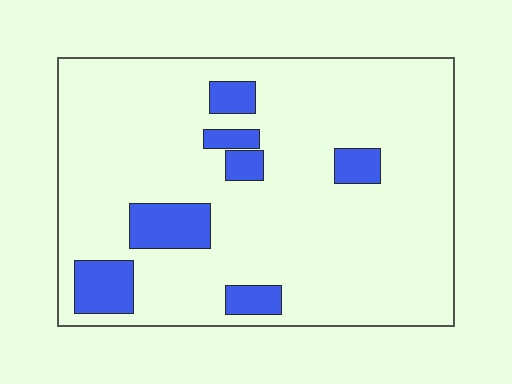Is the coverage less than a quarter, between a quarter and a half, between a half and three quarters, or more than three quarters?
Less than a quarter.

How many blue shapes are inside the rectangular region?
7.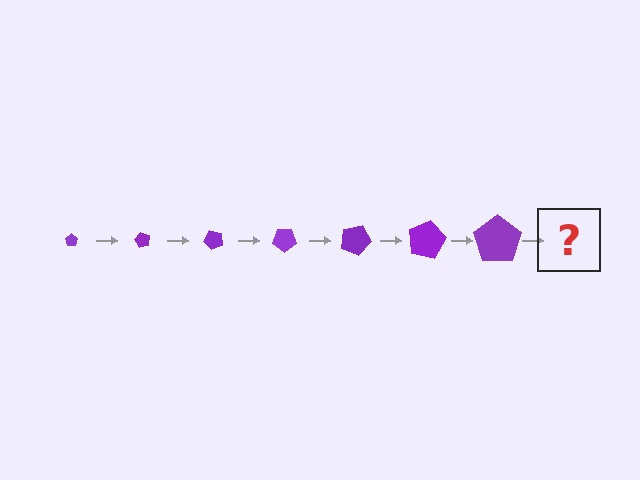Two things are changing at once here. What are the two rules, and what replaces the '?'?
The two rules are that the pentagon grows larger each step and it rotates 60 degrees each step. The '?' should be a pentagon, larger than the previous one and rotated 420 degrees from the start.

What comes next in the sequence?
The next element should be a pentagon, larger than the previous one and rotated 420 degrees from the start.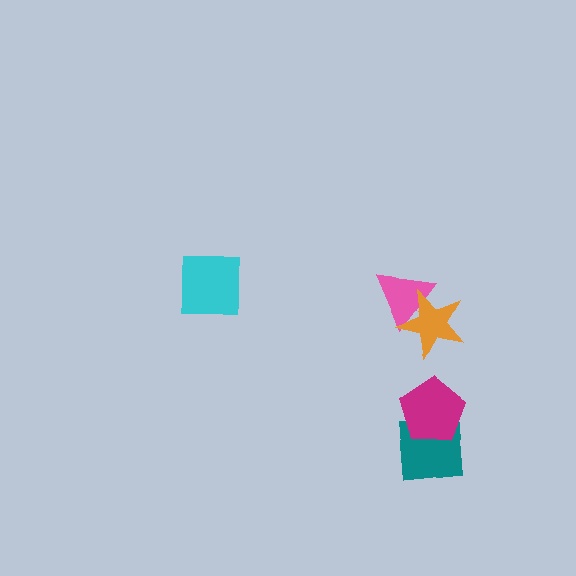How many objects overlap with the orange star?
1 object overlaps with the orange star.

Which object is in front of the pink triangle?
The orange star is in front of the pink triangle.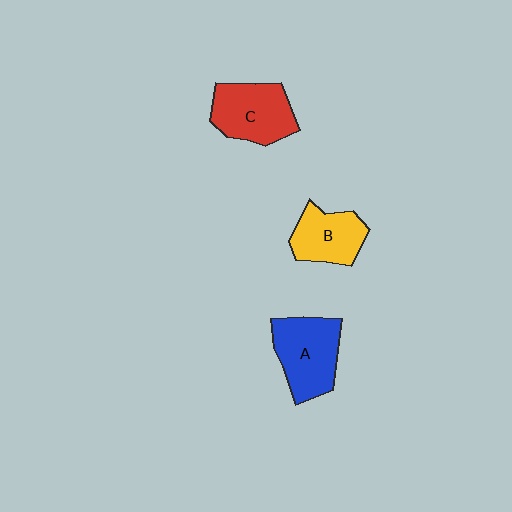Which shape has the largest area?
Shape A (blue).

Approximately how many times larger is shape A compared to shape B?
Approximately 1.3 times.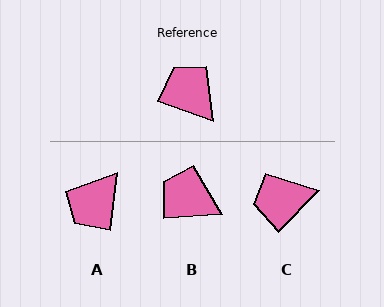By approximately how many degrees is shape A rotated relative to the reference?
Approximately 103 degrees counter-clockwise.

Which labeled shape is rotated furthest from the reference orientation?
A, about 103 degrees away.